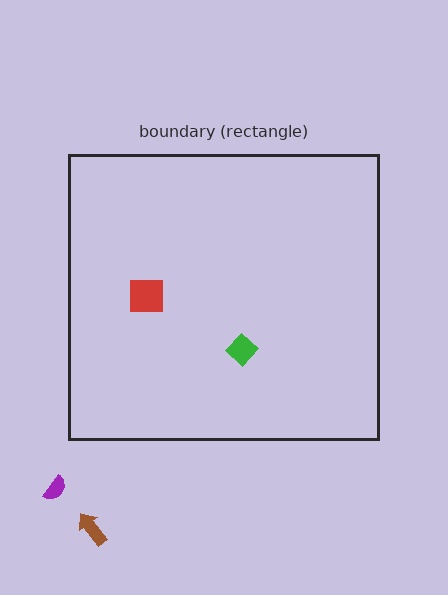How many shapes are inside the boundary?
2 inside, 2 outside.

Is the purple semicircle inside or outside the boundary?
Outside.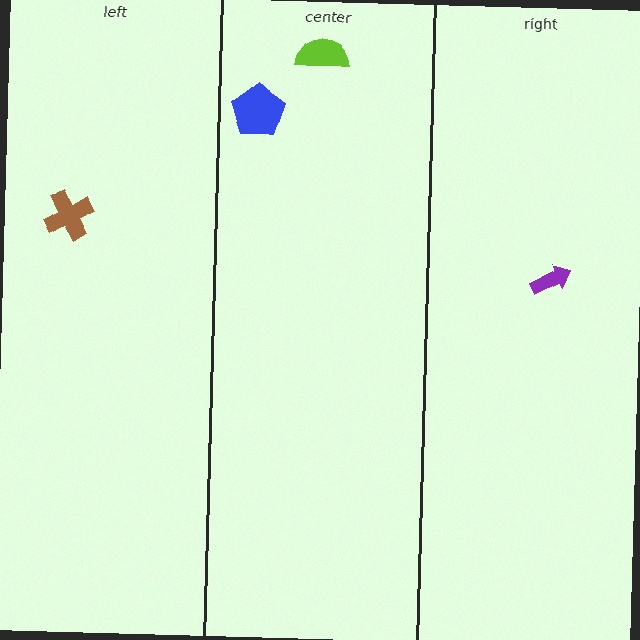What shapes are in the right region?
The purple arrow.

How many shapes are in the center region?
2.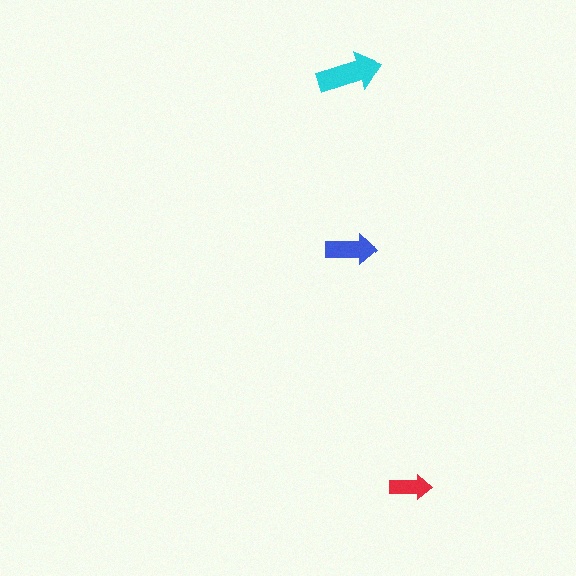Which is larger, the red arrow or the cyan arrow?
The cyan one.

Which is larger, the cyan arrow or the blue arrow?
The cyan one.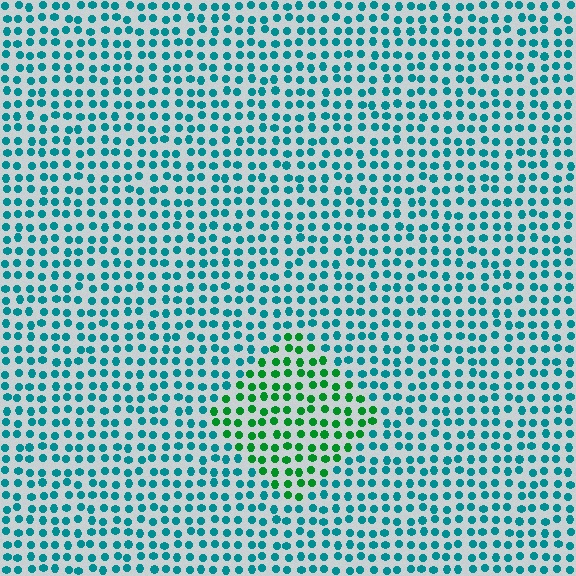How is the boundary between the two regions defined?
The boundary is defined purely by a slight shift in hue (about 47 degrees). Spacing, size, and orientation are identical on both sides.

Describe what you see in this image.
The image is filled with small teal elements in a uniform arrangement. A diamond-shaped region is visible where the elements are tinted to a slightly different hue, forming a subtle color boundary.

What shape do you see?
I see a diamond.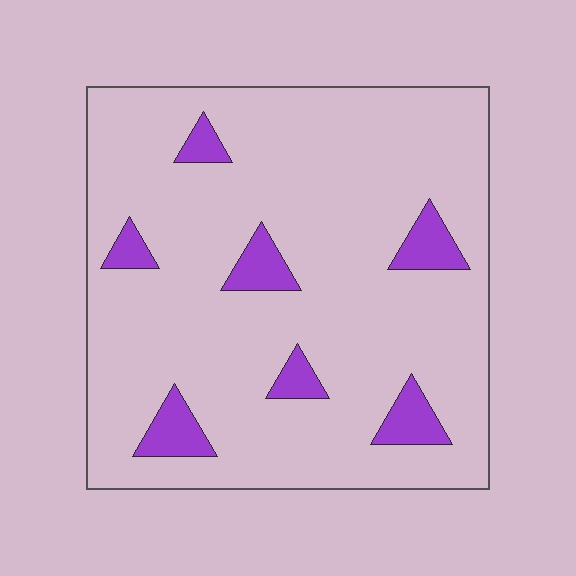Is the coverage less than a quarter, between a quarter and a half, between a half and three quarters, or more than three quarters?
Less than a quarter.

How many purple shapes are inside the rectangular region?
7.